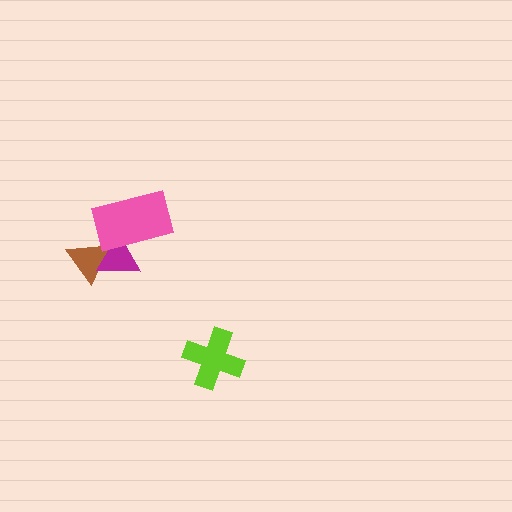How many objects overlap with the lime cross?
0 objects overlap with the lime cross.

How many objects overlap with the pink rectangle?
1 object overlaps with the pink rectangle.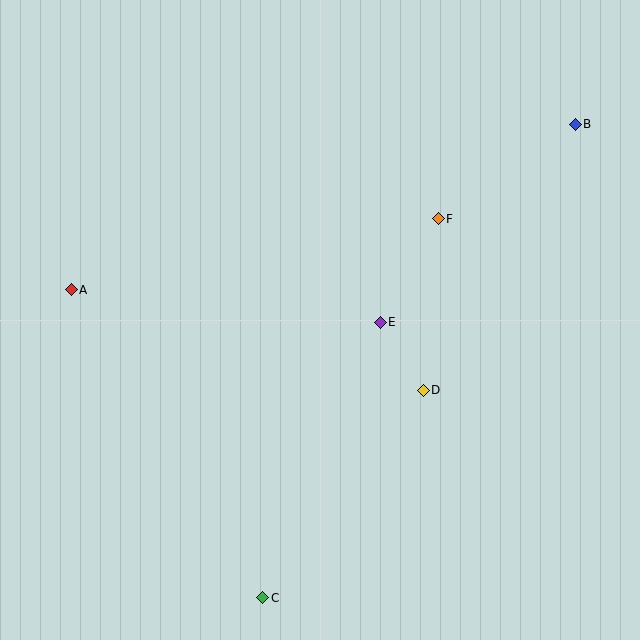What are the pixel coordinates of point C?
Point C is at (263, 598).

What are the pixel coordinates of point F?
Point F is at (438, 219).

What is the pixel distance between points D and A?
The distance between D and A is 366 pixels.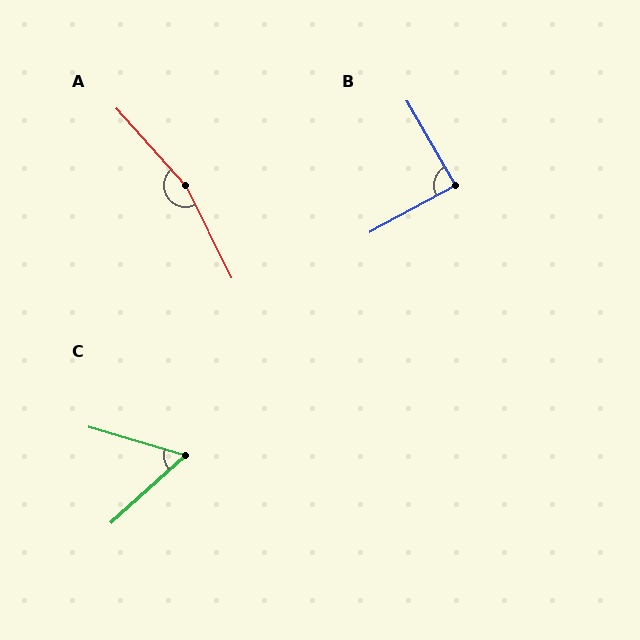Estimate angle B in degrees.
Approximately 88 degrees.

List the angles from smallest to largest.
C (58°), B (88°), A (165°).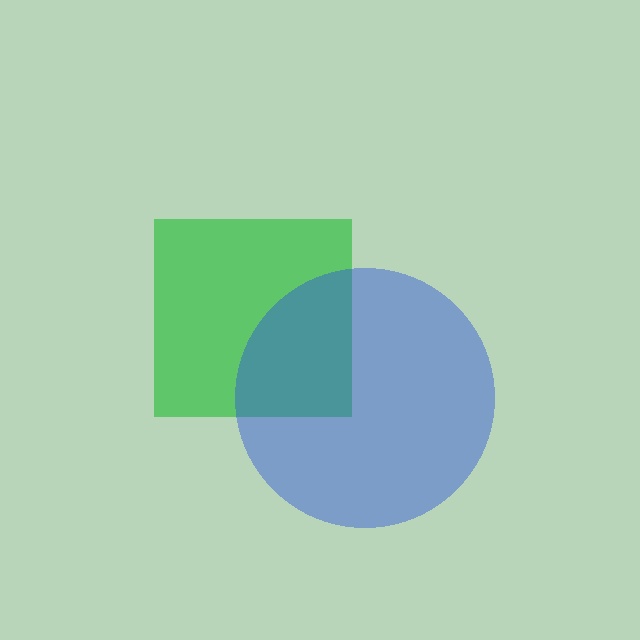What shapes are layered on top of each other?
The layered shapes are: a green square, a blue circle.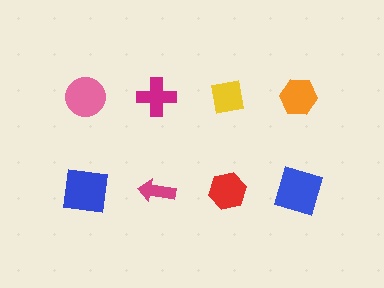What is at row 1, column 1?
A pink circle.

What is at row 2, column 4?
A blue square.